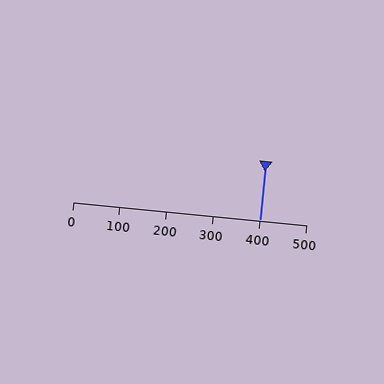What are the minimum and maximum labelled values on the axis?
The axis runs from 0 to 500.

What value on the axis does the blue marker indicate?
The marker indicates approximately 400.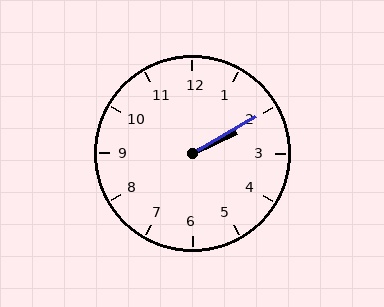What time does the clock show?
2:10.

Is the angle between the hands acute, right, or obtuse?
It is acute.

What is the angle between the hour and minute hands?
Approximately 5 degrees.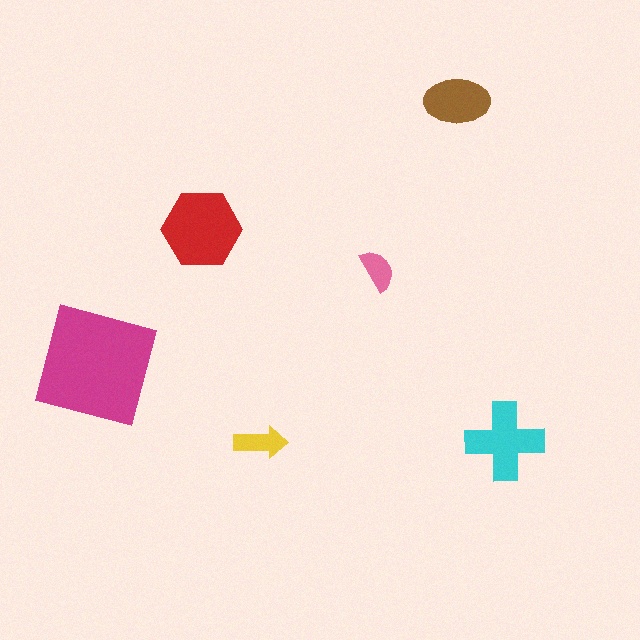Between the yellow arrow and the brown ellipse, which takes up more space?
The brown ellipse.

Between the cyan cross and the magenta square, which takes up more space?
The magenta square.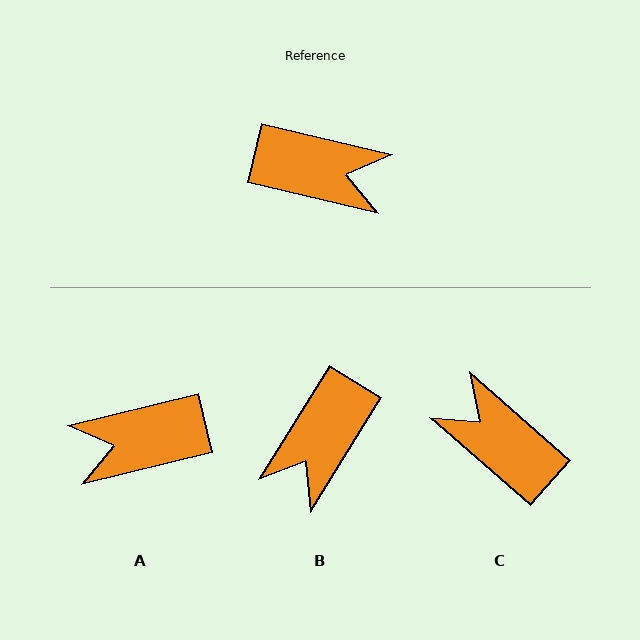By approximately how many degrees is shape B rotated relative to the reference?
Approximately 109 degrees clockwise.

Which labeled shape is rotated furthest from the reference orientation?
A, about 153 degrees away.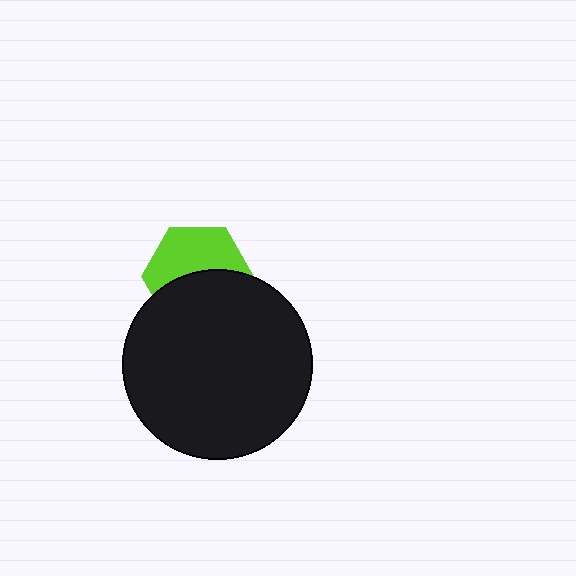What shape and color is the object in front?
The object in front is a black circle.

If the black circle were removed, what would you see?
You would see the complete lime hexagon.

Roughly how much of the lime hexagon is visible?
About half of it is visible (roughly 50%).